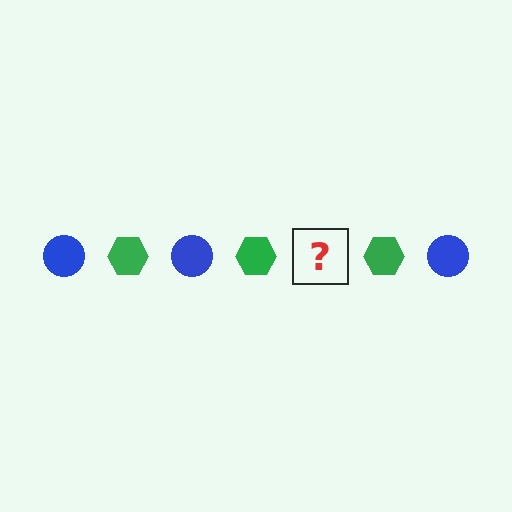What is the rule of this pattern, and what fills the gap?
The rule is that the pattern alternates between blue circle and green hexagon. The gap should be filled with a blue circle.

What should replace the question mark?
The question mark should be replaced with a blue circle.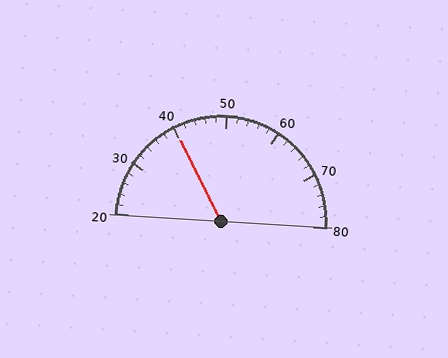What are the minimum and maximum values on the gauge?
The gauge ranges from 20 to 80.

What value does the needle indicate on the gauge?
The needle indicates approximately 40.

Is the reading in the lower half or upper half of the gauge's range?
The reading is in the lower half of the range (20 to 80).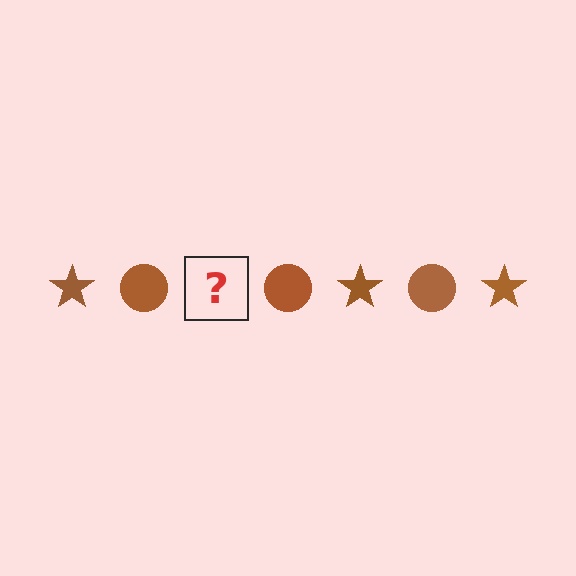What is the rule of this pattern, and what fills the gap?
The rule is that the pattern cycles through star, circle shapes in brown. The gap should be filled with a brown star.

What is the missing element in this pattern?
The missing element is a brown star.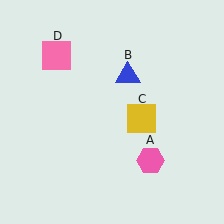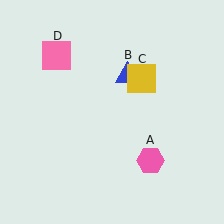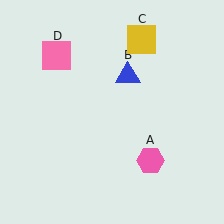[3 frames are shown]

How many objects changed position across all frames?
1 object changed position: yellow square (object C).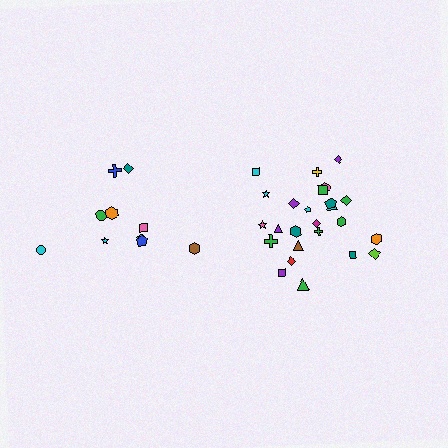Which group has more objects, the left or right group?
The right group.